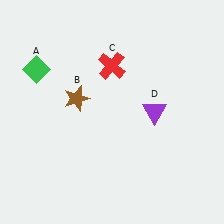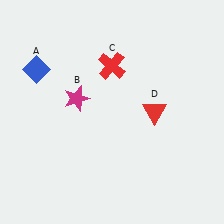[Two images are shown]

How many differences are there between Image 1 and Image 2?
There are 3 differences between the two images.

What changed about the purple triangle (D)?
In Image 1, D is purple. In Image 2, it changed to red.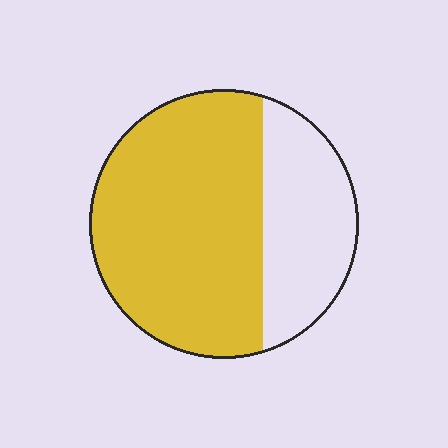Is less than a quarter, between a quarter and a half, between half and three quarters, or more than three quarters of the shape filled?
Between half and three quarters.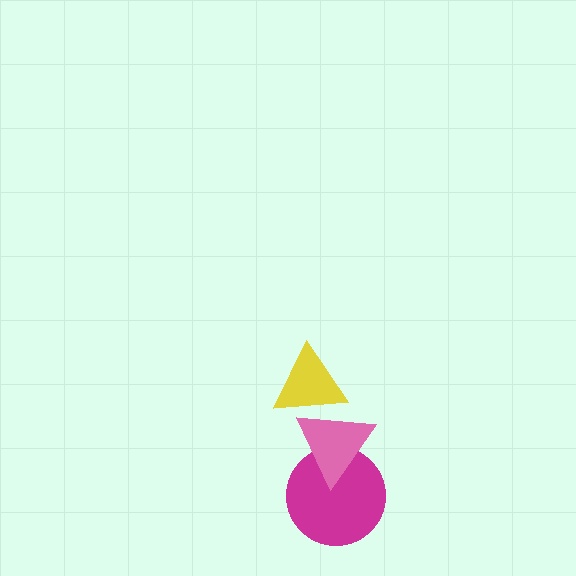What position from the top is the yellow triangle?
The yellow triangle is 1st from the top.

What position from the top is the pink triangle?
The pink triangle is 2nd from the top.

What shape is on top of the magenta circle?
The pink triangle is on top of the magenta circle.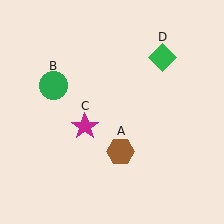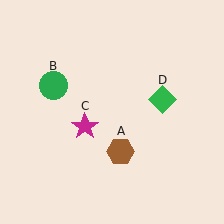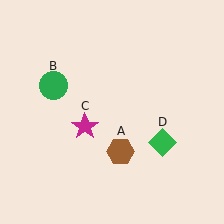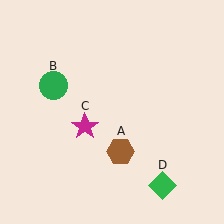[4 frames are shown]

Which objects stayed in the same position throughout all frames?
Brown hexagon (object A) and green circle (object B) and magenta star (object C) remained stationary.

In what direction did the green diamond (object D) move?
The green diamond (object D) moved down.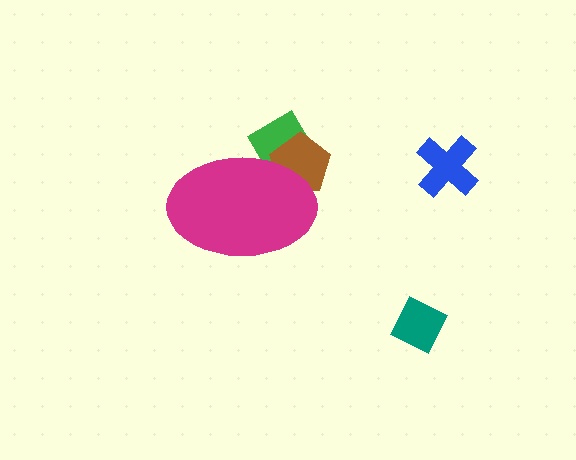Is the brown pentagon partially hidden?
Yes, the brown pentagon is partially hidden behind the magenta ellipse.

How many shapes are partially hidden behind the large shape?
2 shapes are partially hidden.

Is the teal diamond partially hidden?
No, the teal diamond is fully visible.